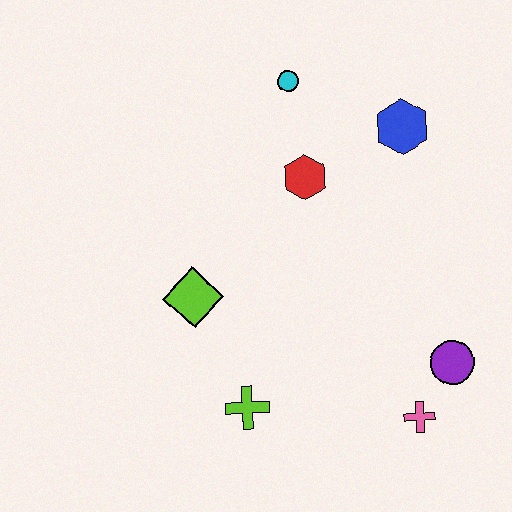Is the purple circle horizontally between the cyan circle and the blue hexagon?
No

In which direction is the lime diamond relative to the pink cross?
The lime diamond is to the left of the pink cross.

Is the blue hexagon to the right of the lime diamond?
Yes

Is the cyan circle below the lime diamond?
No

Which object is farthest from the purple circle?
The cyan circle is farthest from the purple circle.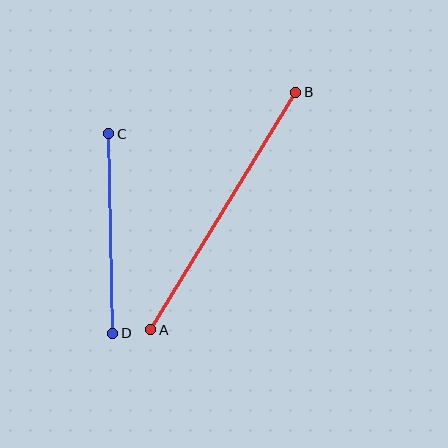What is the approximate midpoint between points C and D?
The midpoint is at approximately (111, 233) pixels.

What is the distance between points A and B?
The distance is approximately 278 pixels.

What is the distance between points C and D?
The distance is approximately 200 pixels.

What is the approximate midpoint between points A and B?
The midpoint is at approximately (223, 211) pixels.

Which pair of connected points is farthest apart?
Points A and B are farthest apart.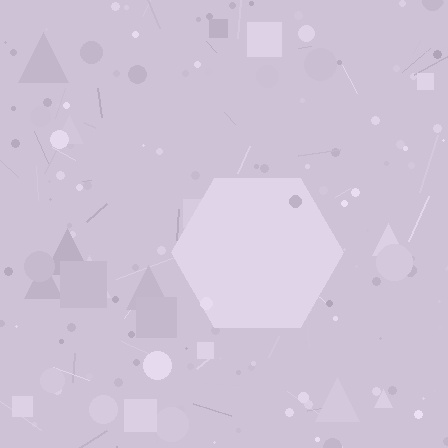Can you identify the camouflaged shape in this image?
The camouflaged shape is a hexagon.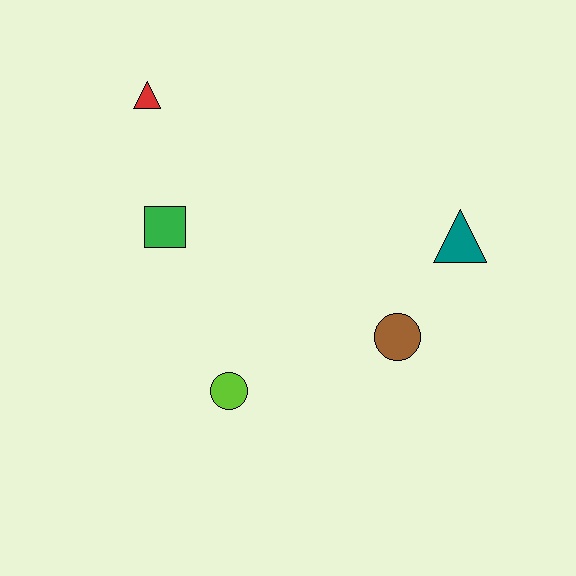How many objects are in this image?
There are 5 objects.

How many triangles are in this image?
There are 2 triangles.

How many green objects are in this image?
There is 1 green object.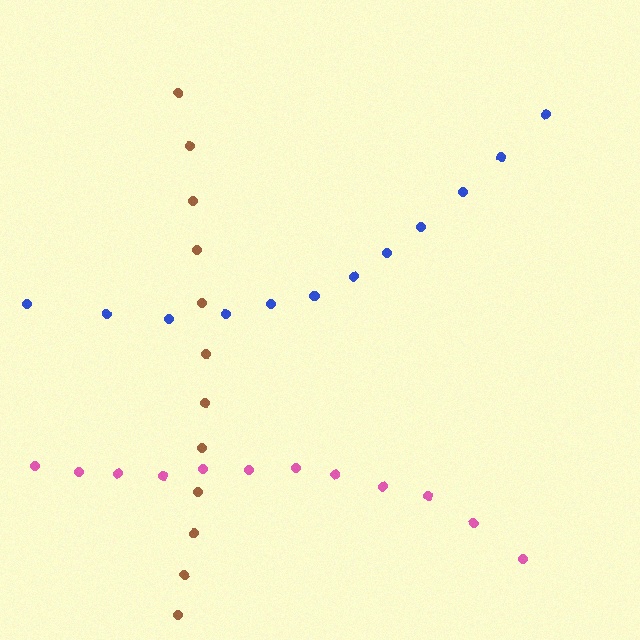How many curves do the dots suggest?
There are 3 distinct paths.